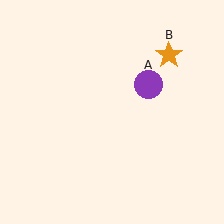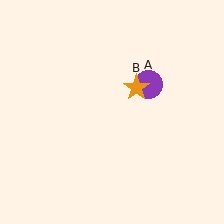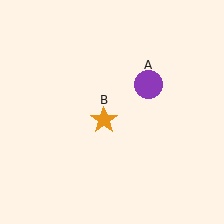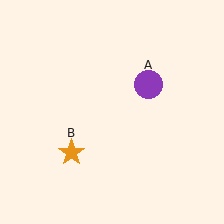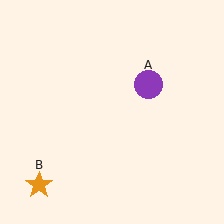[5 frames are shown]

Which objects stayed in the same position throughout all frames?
Purple circle (object A) remained stationary.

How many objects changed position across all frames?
1 object changed position: orange star (object B).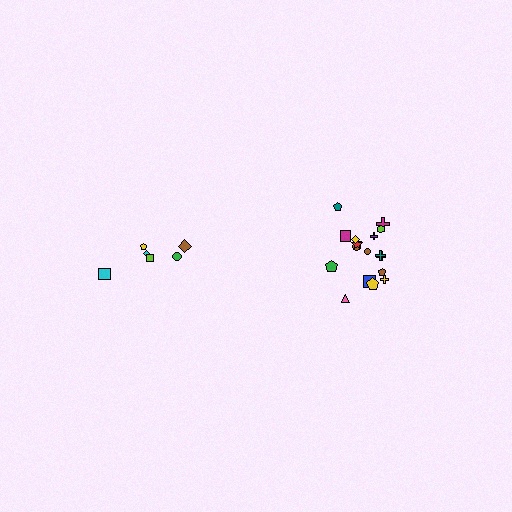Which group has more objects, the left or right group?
The right group.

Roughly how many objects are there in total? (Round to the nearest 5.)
Roughly 25 objects in total.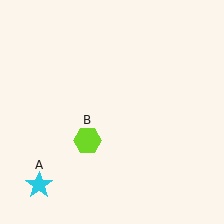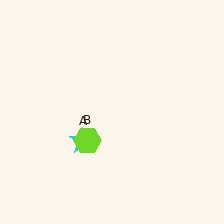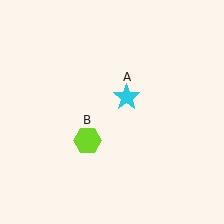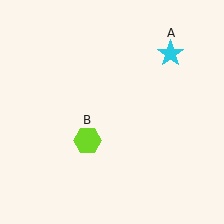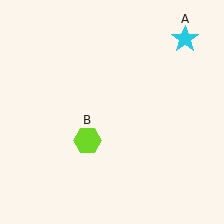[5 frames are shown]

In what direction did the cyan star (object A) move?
The cyan star (object A) moved up and to the right.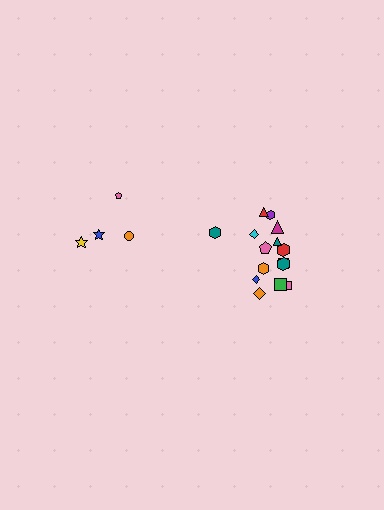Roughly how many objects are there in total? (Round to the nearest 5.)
Roughly 20 objects in total.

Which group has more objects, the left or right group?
The right group.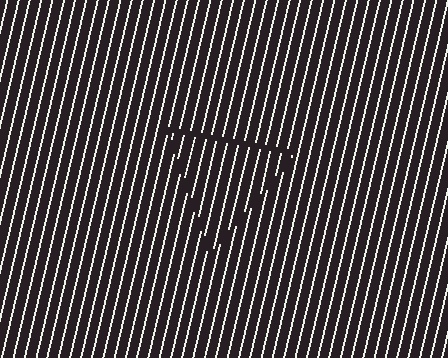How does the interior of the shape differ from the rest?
The interior of the shape contains the same grating, shifted by half a period — the contour is defined by the phase discontinuity where line-ends from the inner and outer gratings abut.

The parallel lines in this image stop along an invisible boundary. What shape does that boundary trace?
An illusory triangle. The interior of the shape contains the same grating, shifted by half a period — the contour is defined by the phase discontinuity where line-ends from the inner and outer gratings abut.